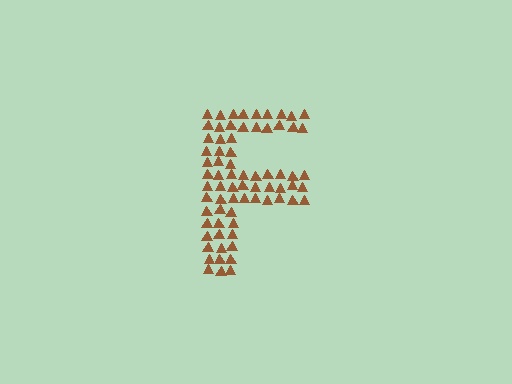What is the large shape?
The large shape is the letter F.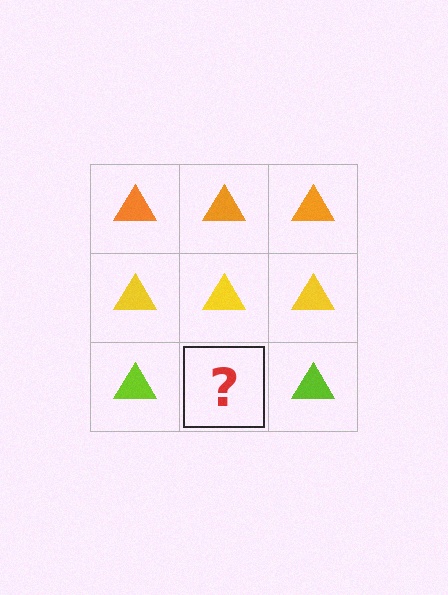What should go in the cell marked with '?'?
The missing cell should contain a lime triangle.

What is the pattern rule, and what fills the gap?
The rule is that each row has a consistent color. The gap should be filled with a lime triangle.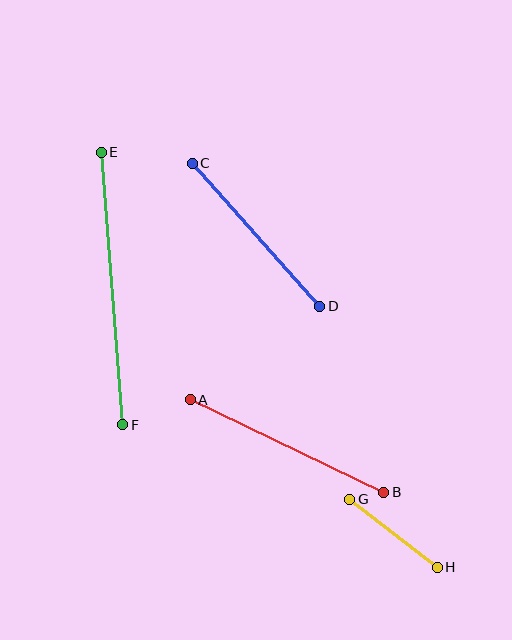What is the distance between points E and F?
The distance is approximately 273 pixels.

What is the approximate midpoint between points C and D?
The midpoint is at approximately (256, 235) pixels.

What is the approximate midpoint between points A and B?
The midpoint is at approximately (287, 446) pixels.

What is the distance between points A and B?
The distance is approximately 214 pixels.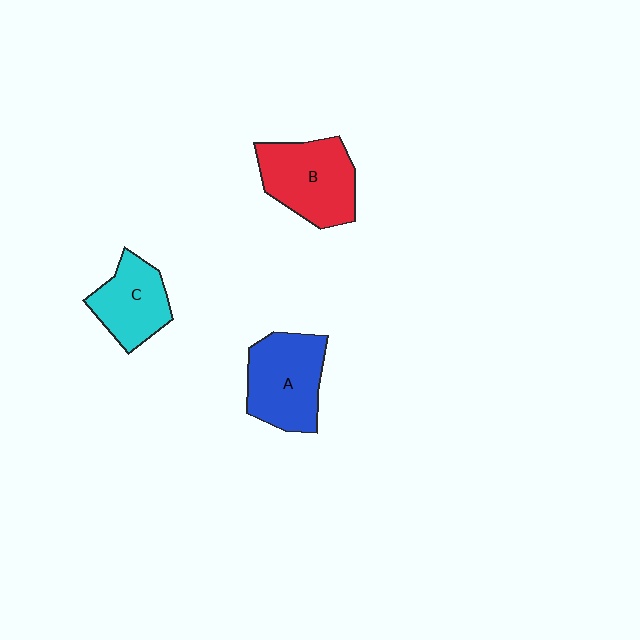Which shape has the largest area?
Shape B (red).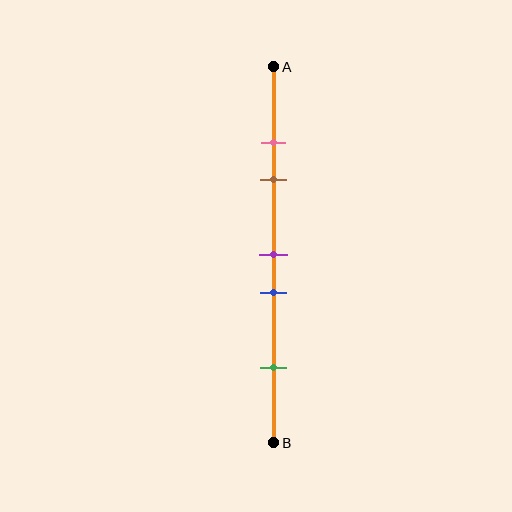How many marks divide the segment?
There are 5 marks dividing the segment.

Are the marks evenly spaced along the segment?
No, the marks are not evenly spaced.